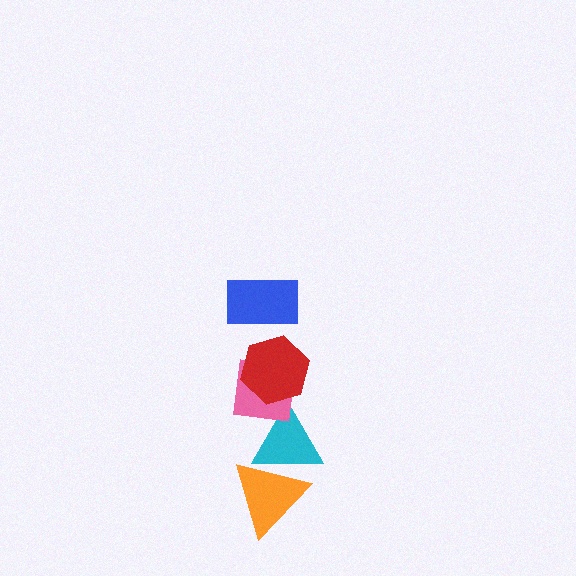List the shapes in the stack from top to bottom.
From top to bottom: the blue rectangle, the red hexagon, the pink square, the cyan triangle, the orange triangle.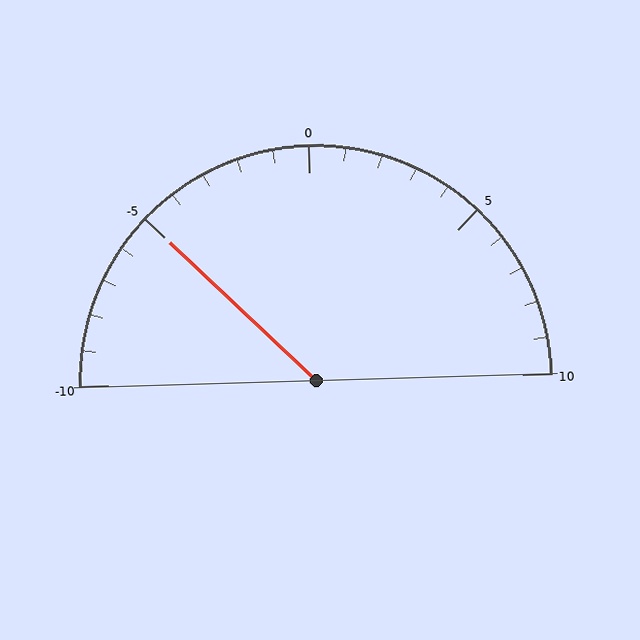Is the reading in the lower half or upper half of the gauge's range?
The reading is in the lower half of the range (-10 to 10).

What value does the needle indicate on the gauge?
The needle indicates approximately -5.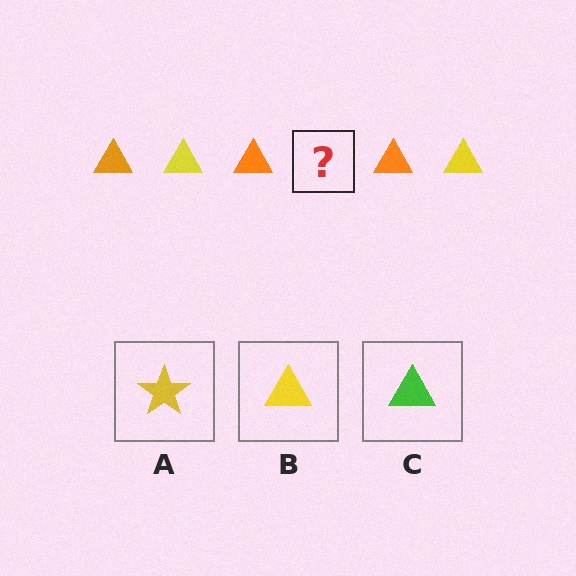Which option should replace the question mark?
Option B.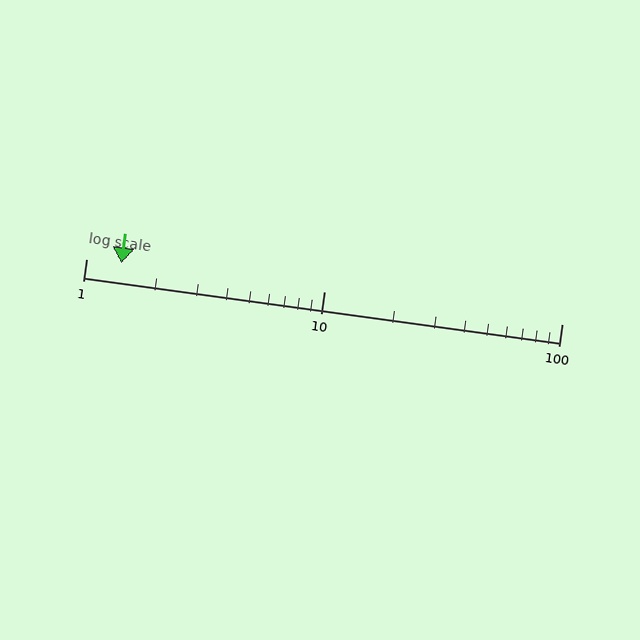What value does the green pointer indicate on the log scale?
The pointer indicates approximately 1.4.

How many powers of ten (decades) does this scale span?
The scale spans 2 decades, from 1 to 100.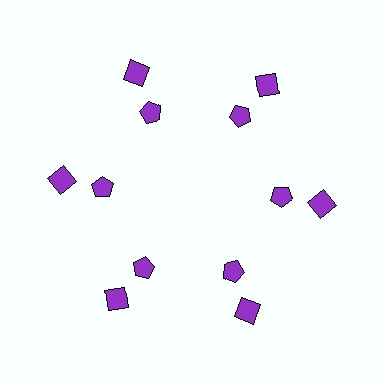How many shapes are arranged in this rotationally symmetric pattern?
There are 12 shapes, arranged in 6 groups of 2.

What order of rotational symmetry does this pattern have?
This pattern has 6-fold rotational symmetry.